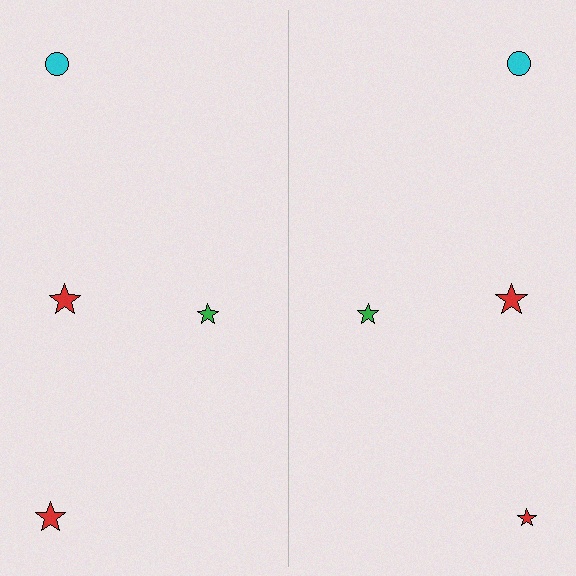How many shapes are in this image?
There are 8 shapes in this image.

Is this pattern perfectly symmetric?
No, the pattern is not perfectly symmetric. The red star on the right side has a different size than its mirror counterpart.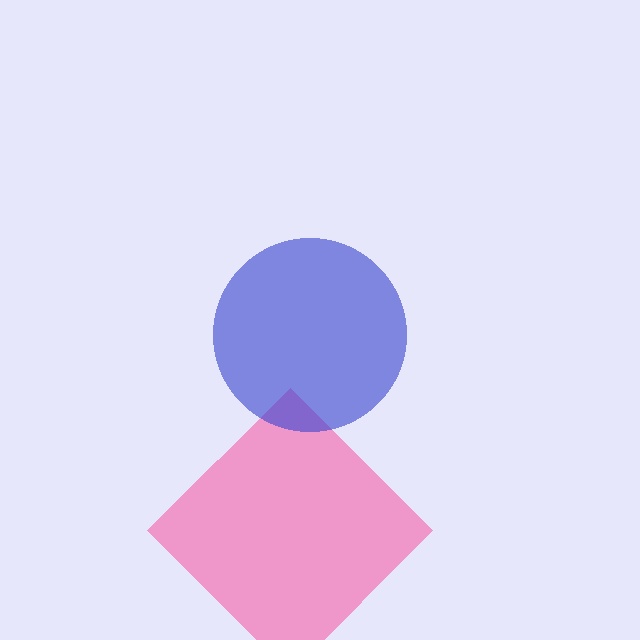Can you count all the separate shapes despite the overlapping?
Yes, there are 2 separate shapes.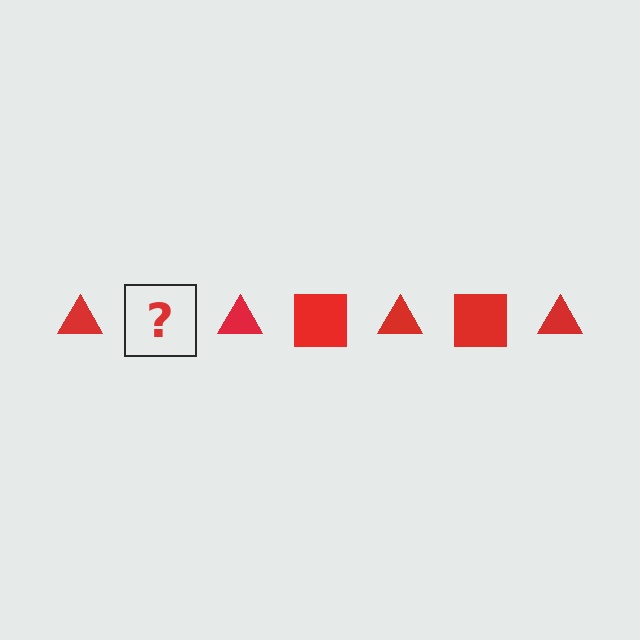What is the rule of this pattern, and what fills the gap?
The rule is that the pattern cycles through triangle, square shapes in red. The gap should be filled with a red square.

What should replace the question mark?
The question mark should be replaced with a red square.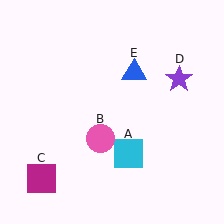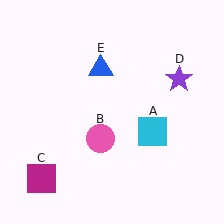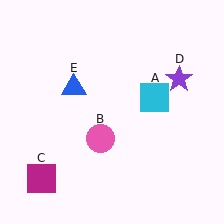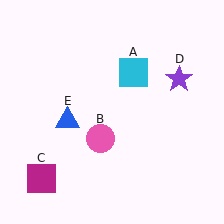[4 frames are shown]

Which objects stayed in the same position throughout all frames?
Pink circle (object B) and magenta square (object C) and purple star (object D) remained stationary.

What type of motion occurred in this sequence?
The cyan square (object A), blue triangle (object E) rotated counterclockwise around the center of the scene.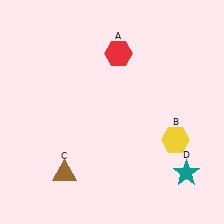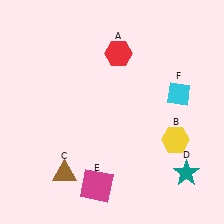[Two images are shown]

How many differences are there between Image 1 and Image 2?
There are 2 differences between the two images.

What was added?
A magenta square (E), a cyan diamond (F) were added in Image 2.